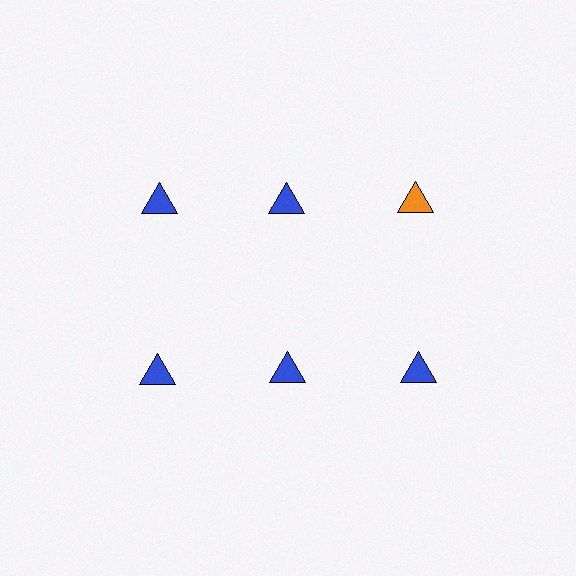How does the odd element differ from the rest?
It has a different color: orange instead of blue.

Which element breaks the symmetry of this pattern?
The orange triangle in the top row, center column breaks the symmetry. All other shapes are blue triangles.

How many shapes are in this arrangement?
There are 6 shapes arranged in a grid pattern.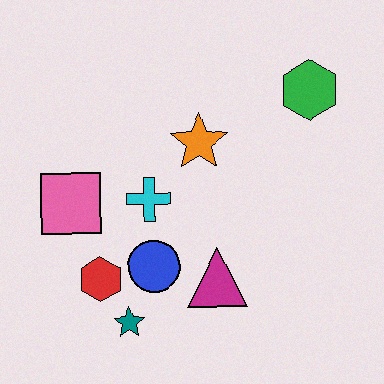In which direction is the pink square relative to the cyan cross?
The pink square is to the left of the cyan cross.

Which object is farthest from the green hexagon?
The teal star is farthest from the green hexagon.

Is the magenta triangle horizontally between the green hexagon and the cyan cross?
Yes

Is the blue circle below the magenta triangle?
No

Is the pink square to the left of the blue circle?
Yes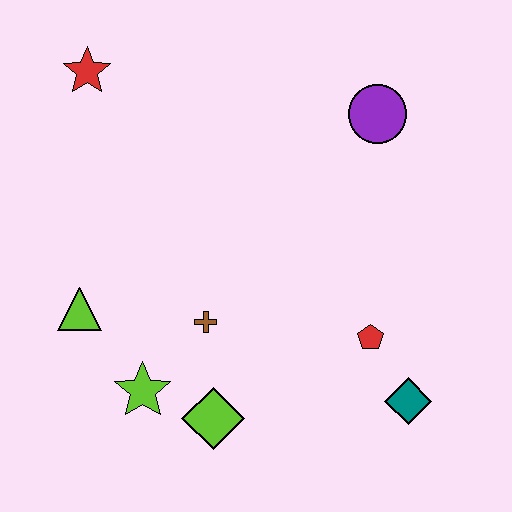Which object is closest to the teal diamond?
The red pentagon is closest to the teal diamond.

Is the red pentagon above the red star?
No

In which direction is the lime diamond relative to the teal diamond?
The lime diamond is to the left of the teal diamond.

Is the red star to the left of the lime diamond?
Yes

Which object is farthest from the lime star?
The purple circle is farthest from the lime star.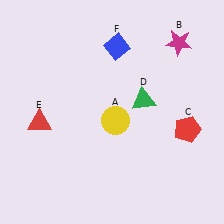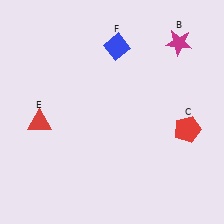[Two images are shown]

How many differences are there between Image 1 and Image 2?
There are 2 differences between the two images.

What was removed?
The yellow circle (A), the green triangle (D) were removed in Image 2.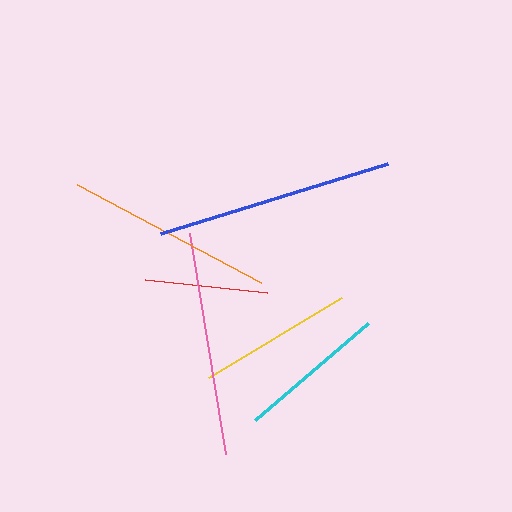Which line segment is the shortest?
The red line is the shortest at approximately 123 pixels.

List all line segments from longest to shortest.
From longest to shortest: blue, pink, orange, yellow, cyan, red.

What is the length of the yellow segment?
The yellow segment is approximately 155 pixels long.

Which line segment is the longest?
The blue line is the longest at approximately 237 pixels.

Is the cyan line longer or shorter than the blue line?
The blue line is longer than the cyan line.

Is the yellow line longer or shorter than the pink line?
The pink line is longer than the yellow line.